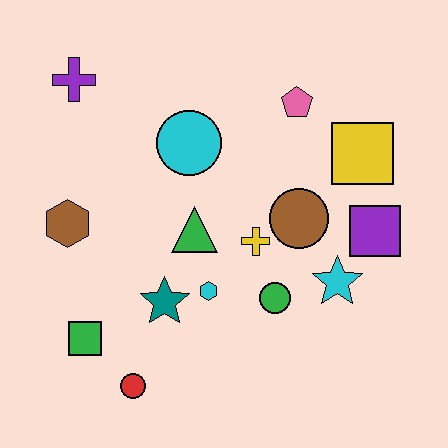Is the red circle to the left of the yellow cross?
Yes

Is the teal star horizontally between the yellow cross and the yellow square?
No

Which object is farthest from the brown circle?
The purple cross is farthest from the brown circle.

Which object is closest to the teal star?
The cyan hexagon is closest to the teal star.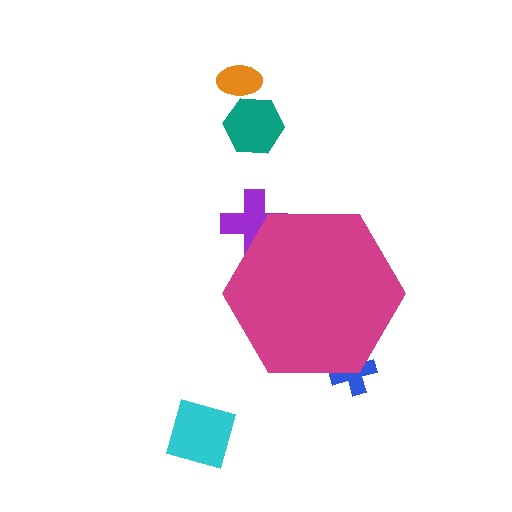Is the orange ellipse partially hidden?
No, the orange ellipse is fully visible.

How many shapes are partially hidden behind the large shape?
2 shapes are partially hidden.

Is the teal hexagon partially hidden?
No, the teal hexagon is fully visible.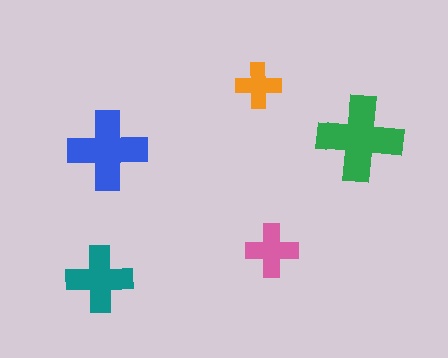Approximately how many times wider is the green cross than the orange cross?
About 2 times wider.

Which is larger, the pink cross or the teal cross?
The teal one.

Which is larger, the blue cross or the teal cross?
The blue one.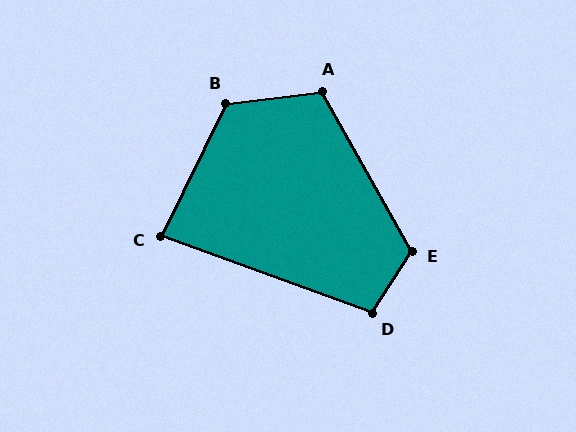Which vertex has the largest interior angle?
B, at approximately 123 degrees.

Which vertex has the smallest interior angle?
C, at approximately 84 degrees.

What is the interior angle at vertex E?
Approximately 118 degrees (obtuse).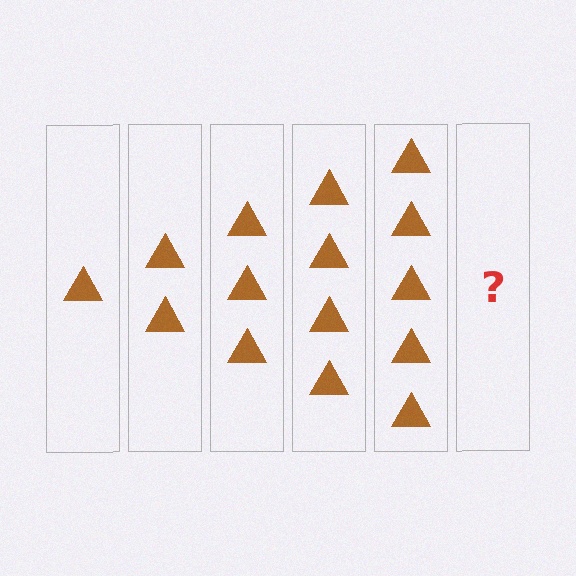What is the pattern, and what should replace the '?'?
The pattern is that each step adds one more triangle. The '?' should be 6 triangles.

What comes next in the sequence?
The next element should be 6 triangles.